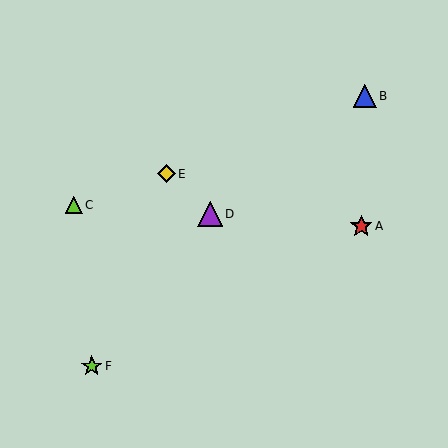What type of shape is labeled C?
Shape C is a lime triangle.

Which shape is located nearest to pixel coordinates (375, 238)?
The red star (labeled A) at (361, 226) is nearest to that location.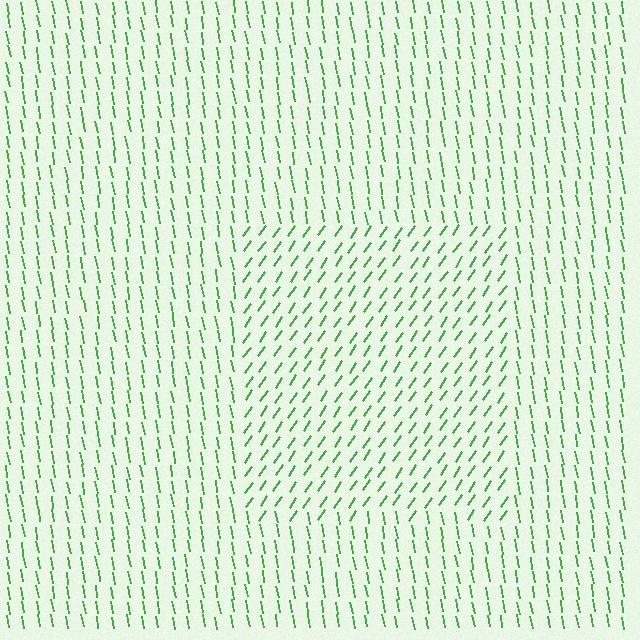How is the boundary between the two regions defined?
The boundary is defined purely by a change in line orientation (approximately 45 degrees difference). All lines are the same color and thickness.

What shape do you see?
I see a rectangle.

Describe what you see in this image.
The image is filled with small green line segments. A rectangle region in the image has lines oriented differently from the surrounding lines, creating a visible texture boundary.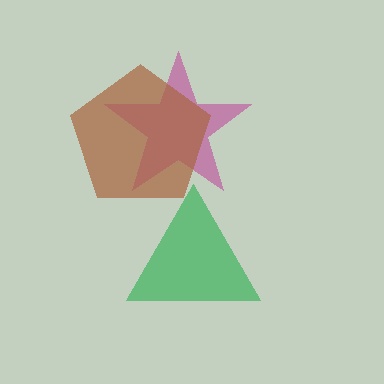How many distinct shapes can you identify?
There are 3 distinct shapes: a green triangle, a magenta star, a brown pentagon.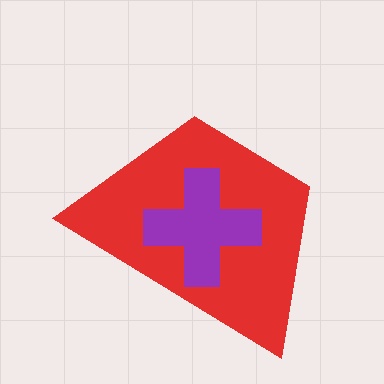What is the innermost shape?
The purple cross.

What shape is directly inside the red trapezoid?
The purple cross.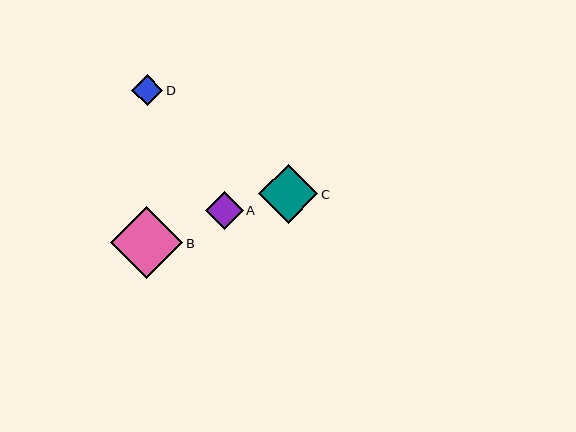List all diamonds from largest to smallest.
From largest to smallest: B, C, A, D.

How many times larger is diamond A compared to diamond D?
Diamond A is approximately 1.2 times the size of diamond D.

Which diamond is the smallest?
Diamond D is the smallest with a size of approximately 31 pixels.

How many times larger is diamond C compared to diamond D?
Diamond C is approximately 1.9 times the size of diamond D.